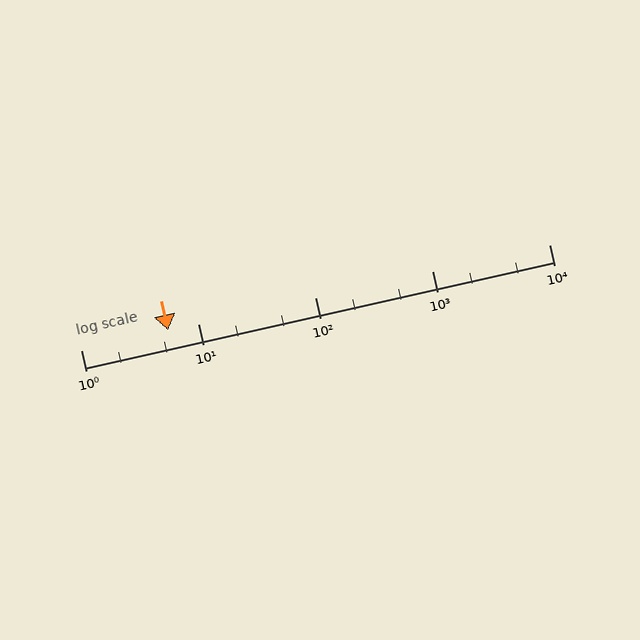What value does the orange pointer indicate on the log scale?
The pointer indicates approximately 5.6.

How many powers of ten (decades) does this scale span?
The scale spans 4 decades, from 1 to 10000.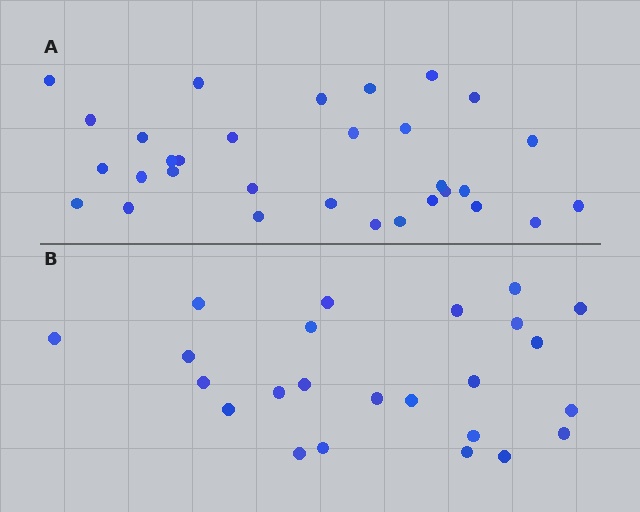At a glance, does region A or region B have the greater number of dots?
Region A (the top region) has more dots.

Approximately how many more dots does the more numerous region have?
Region A has roughly 8 or so more dots than region B.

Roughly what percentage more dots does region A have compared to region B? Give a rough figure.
About 30% more.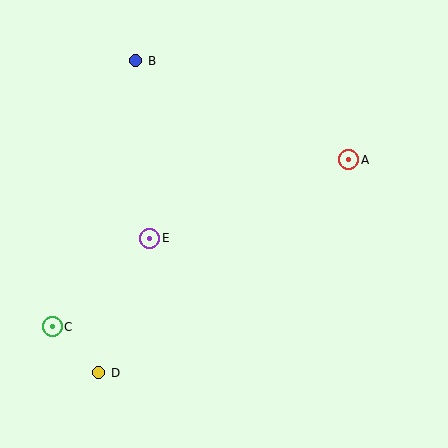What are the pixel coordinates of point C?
Point C is at (52, 327).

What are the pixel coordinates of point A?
Point A is at (349, 160).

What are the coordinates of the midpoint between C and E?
The midpoint between C and E is at (101, 282).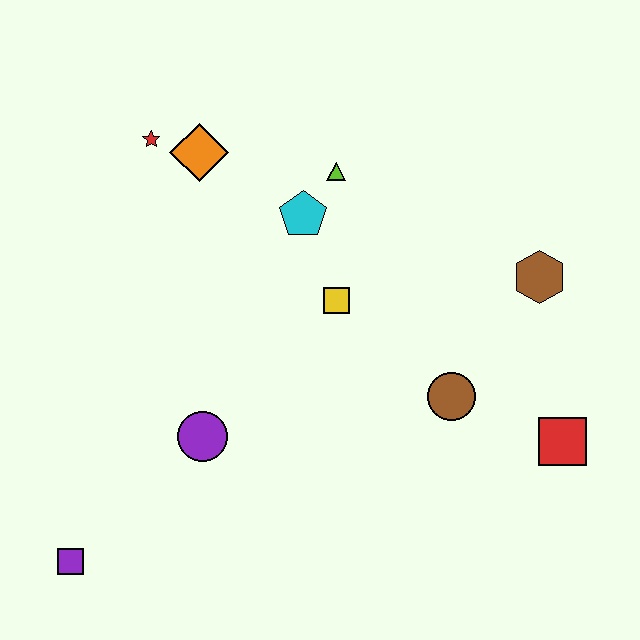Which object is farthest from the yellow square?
The purple square is farthest from the yellow square.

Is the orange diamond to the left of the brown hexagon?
Yes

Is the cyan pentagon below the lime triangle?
Yes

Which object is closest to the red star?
The orange diamond is closest to the red star.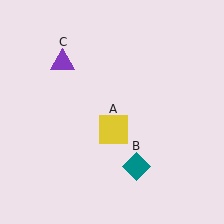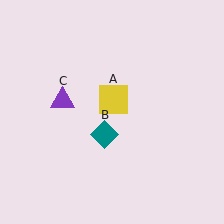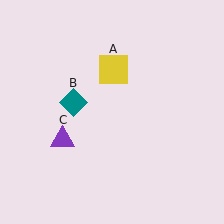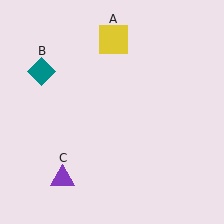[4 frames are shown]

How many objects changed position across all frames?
3 objects changed position: yellow square (object A), teal diamond (object B), purple triangle (object C).